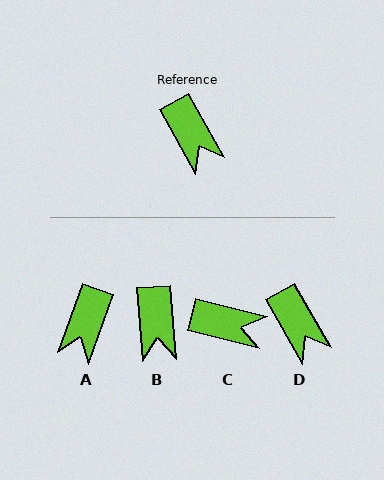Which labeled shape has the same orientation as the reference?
D.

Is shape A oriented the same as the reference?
No, it is off by about 49 degrees.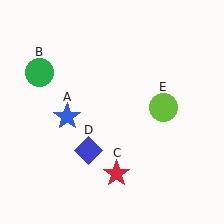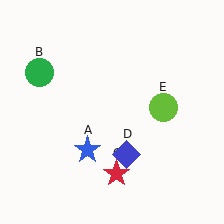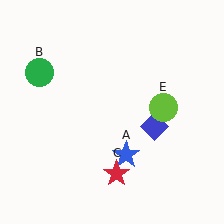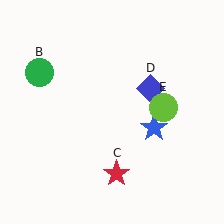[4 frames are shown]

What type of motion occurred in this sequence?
The blue star (object A), blue diamond (object D) rotated counterclockwise around the center of the scene.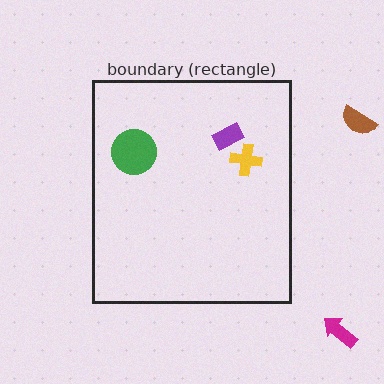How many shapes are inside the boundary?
3 inside, 2 outside.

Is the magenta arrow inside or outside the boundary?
Outside.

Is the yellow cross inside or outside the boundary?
Inside.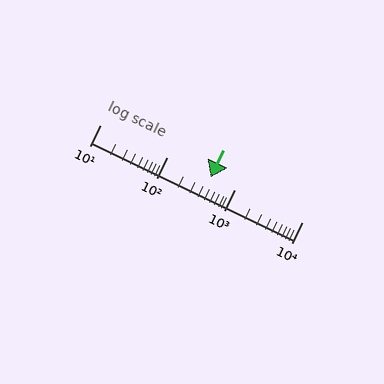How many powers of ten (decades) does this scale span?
The scale spans 3 decades, from 10 to 10000.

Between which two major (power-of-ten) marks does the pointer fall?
The pointer is between 100 and 1000.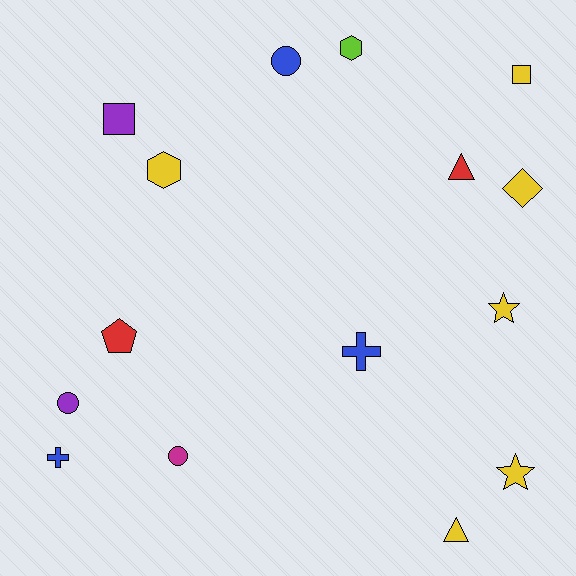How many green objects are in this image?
There are no green objects.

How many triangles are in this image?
There are 2 triangles.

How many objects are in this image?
There are 15 objects.